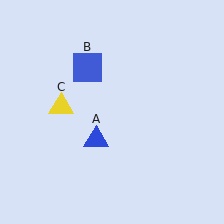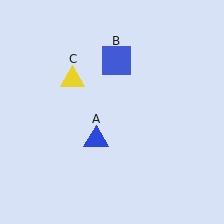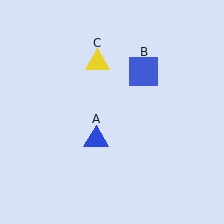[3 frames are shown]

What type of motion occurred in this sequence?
The blue square (object B), yellow triangle (object C) rotated clockwise around the center of the scene.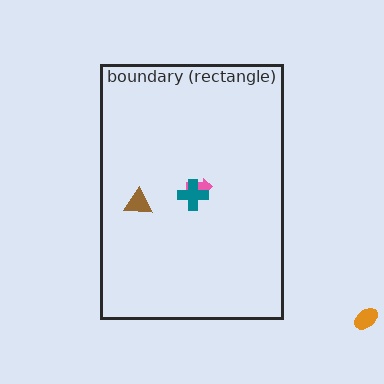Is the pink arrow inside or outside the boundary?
Inside.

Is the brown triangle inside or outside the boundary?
Inside.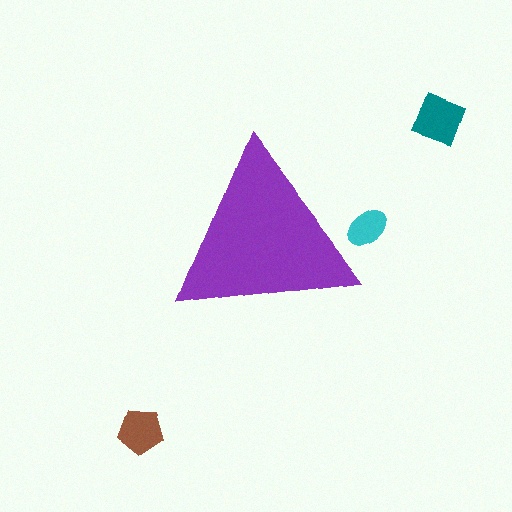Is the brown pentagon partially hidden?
No, the brown pentagon is fully visible.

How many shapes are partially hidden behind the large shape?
1 shape is partially hidden.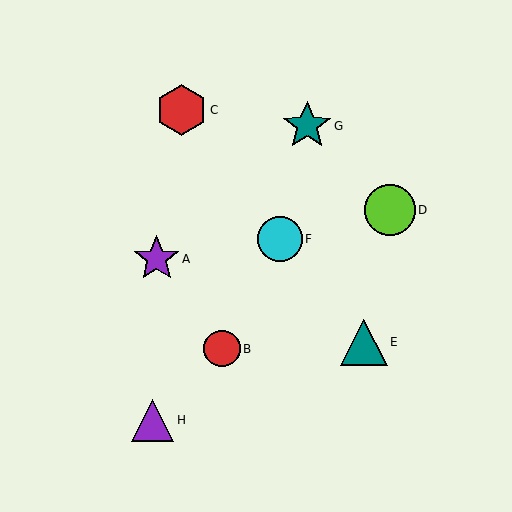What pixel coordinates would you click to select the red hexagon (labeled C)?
Click at (182, 110) to select the red hexagon C.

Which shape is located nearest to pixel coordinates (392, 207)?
The lime circle (labeled D) at (390, 210) is nearest to that location.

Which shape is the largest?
The lime circle (labeled D) is the largest.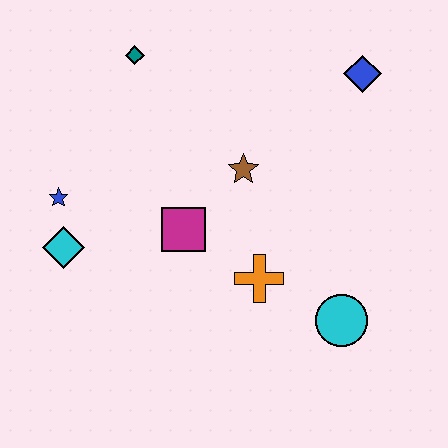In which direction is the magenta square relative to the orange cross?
The magenta square is to the left of the orange cross.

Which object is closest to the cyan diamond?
The blue star is closest to the cyan diamond.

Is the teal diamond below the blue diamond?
No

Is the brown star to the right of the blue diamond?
No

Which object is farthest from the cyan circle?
The teal diamond is farthest from the cyan circle.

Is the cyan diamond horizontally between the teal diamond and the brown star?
No